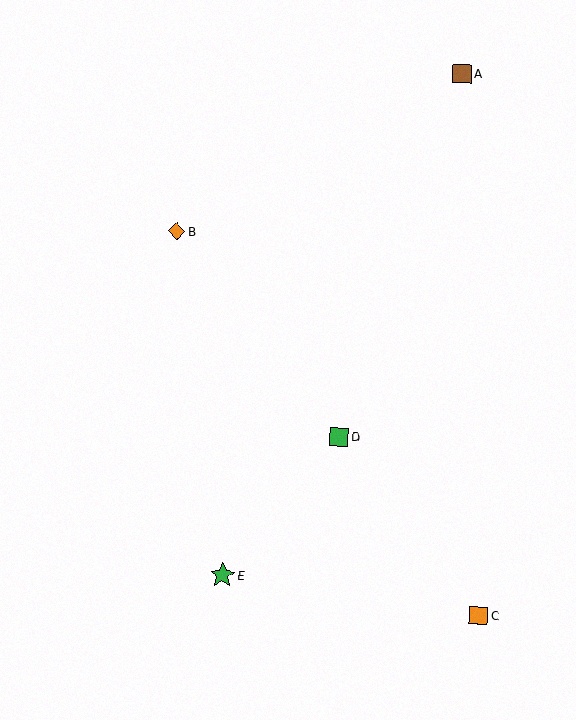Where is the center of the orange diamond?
The center of the orange diamond is at (177, 231).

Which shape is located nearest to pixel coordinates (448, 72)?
The brown square (labeled A) at (462, 73) is nearest to that location.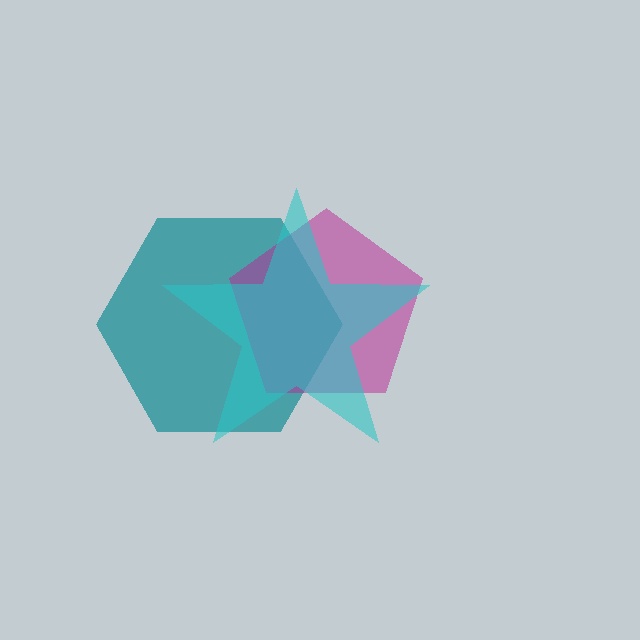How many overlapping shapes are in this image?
There are 3 overlapping shapes in the image.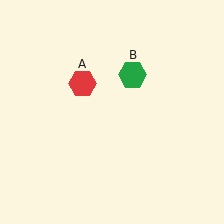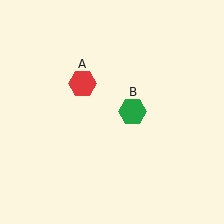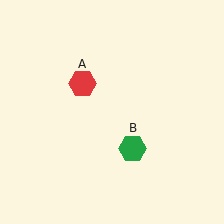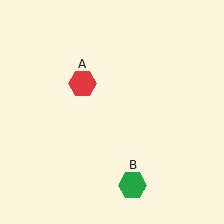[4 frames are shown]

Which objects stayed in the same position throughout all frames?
Red hexagon (object A) remained stationary.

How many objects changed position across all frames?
1 object changed position: green hexagon (object B).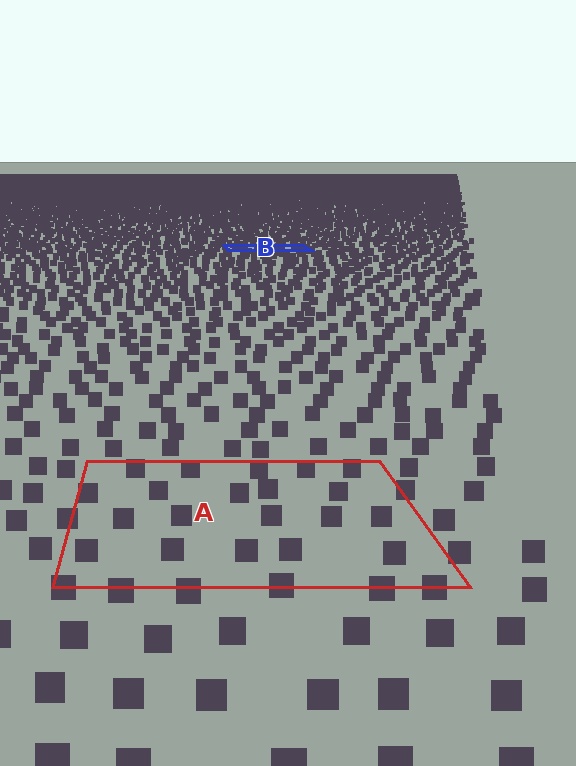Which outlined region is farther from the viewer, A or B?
Region B is farther from the viewer — the texture elements inside it appear smaller and more densely packed.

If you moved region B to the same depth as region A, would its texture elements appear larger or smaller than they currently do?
They would appear larger. At a closer depth, the same texture elements are projected at a bigger on-screen size.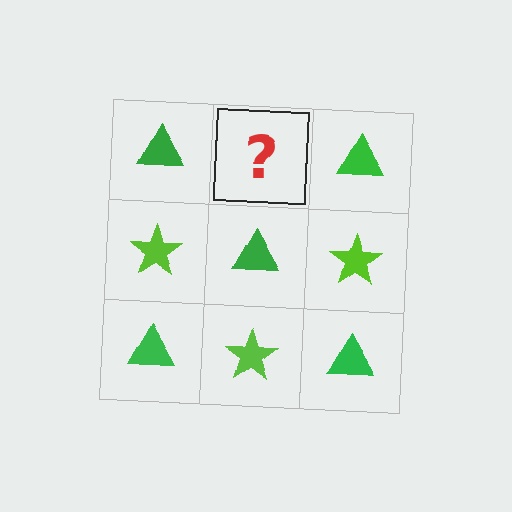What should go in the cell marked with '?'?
The missing cell should contain a lime star.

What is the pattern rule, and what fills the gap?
The rule is that it alternates green triangle and lime star in a checkerboard pattern. The gap should be filled with a lime star.